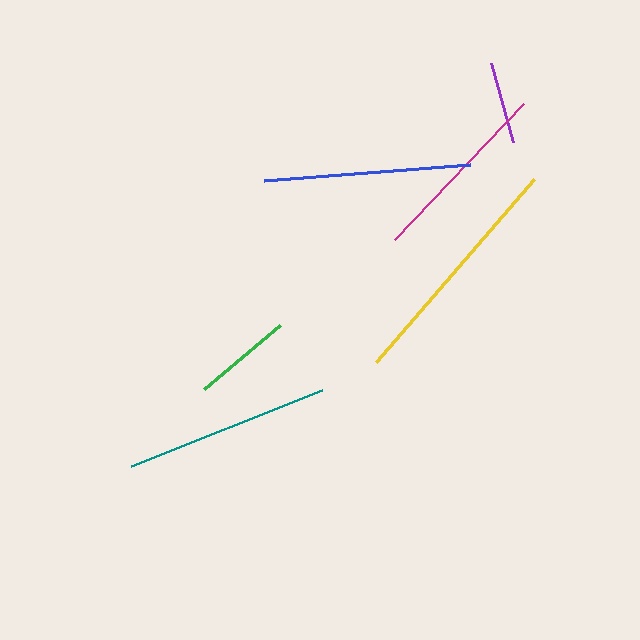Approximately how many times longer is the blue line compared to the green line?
The blue line is approximately 2.1 times the length of the green line.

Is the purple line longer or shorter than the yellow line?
The yellow line is longer than the purple line.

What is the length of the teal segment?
The teal segment is approximately 205 pixels long.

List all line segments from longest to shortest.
From longest to shortest: yellow, blue, teal, magenta, green, purple.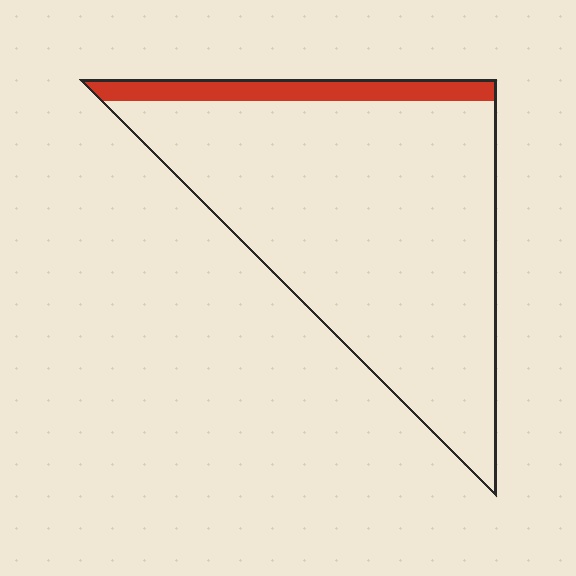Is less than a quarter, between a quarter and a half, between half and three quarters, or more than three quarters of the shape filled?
Less than a quarter.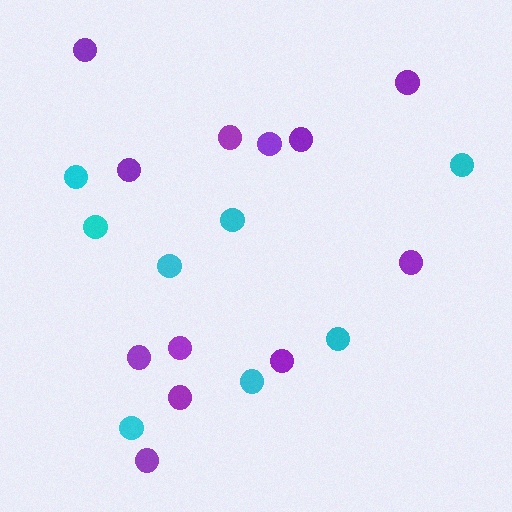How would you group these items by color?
There are 2 groups: one group of cyan circles (8) and one group of purple circles (12).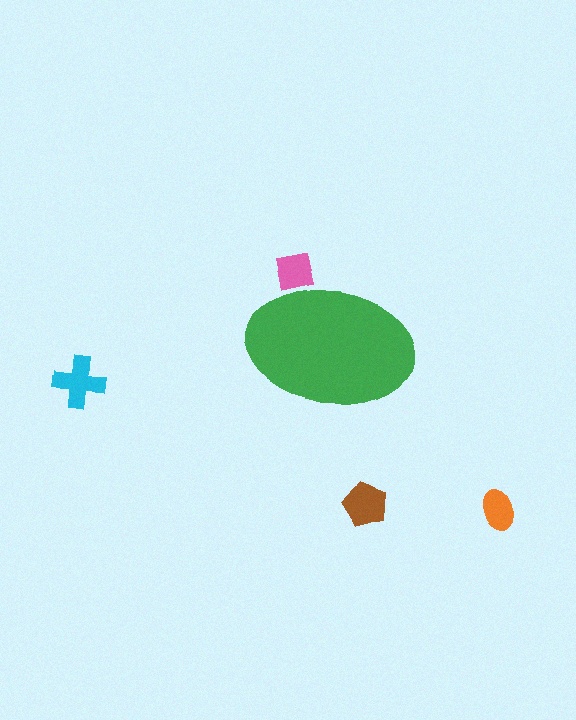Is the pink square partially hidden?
Yes, the pink square is partially hidden behind the green ellipse.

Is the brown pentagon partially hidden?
No, the brown pentagon is fully visible.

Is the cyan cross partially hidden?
No, the cyan cross is fully visible.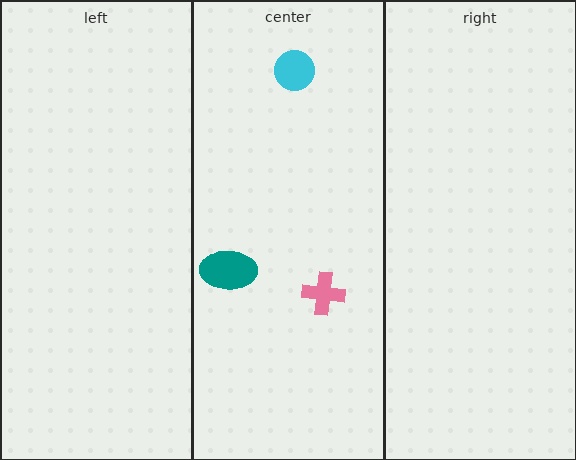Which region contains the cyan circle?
The center region.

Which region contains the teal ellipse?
The center region.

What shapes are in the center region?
The pink cross, the teal ellipse, the cyan circle.